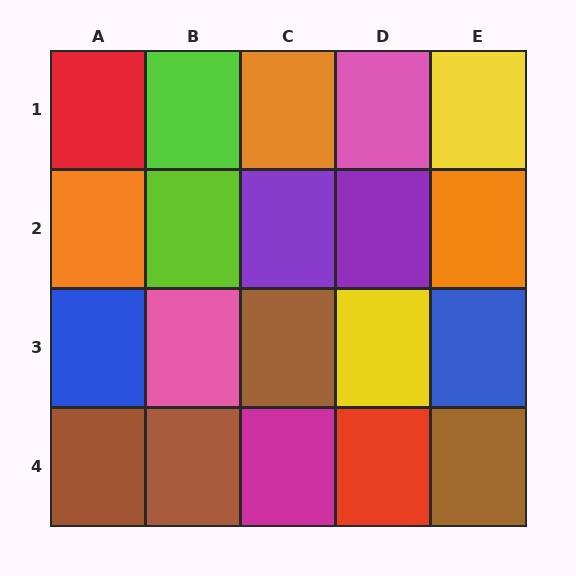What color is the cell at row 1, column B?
Lime.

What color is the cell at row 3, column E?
Blue.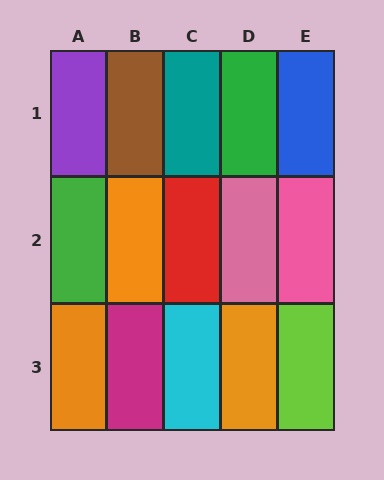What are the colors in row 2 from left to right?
Green, orange, red, pink, pink.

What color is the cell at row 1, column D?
Green.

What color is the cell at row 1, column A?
Purple.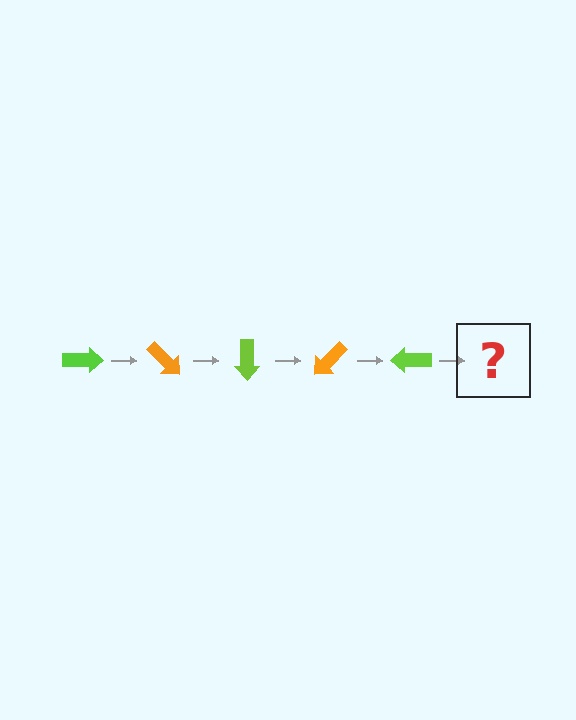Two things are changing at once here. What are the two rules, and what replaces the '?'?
The two rules are that it rotates 45 degrees each step and the color cycles through lime and orange. The '?' should be an orange arrow, rotated 225 degrees from the start.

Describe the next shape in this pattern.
It should be an orange arrow, rotated 225 degrees from the start.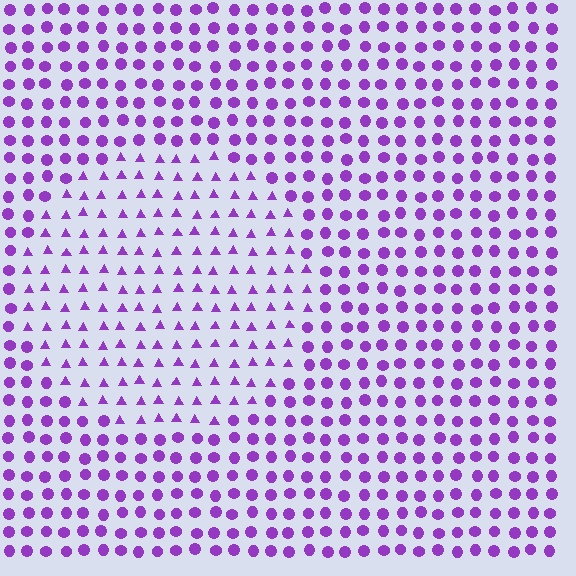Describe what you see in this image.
The image is filled with small purple elements arranged in a uniform grid. A circle-shaped region contains triangles, while the surrounding area contains circles. The boundary is defined purely by the change in element shape.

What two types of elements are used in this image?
The image uses triangles inside the circle region and circles outside it.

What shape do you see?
I see a circle.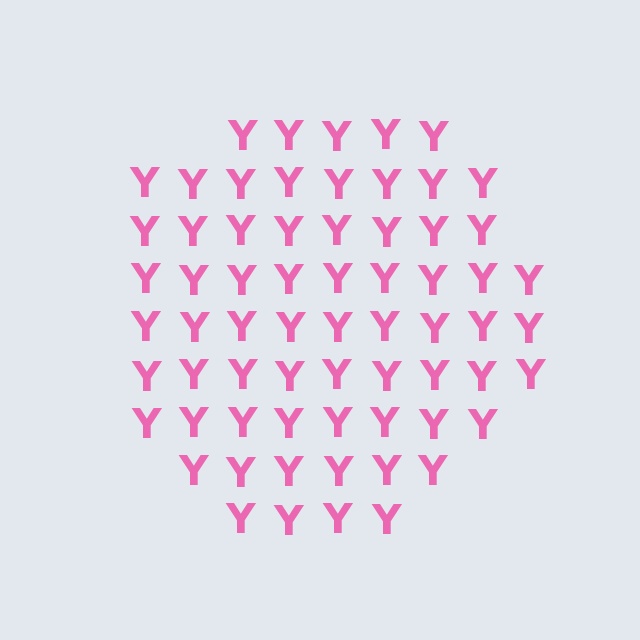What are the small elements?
The small elements are letter Y's.